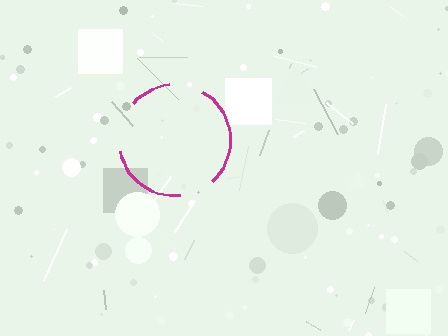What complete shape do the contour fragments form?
The contour fragments form a circle.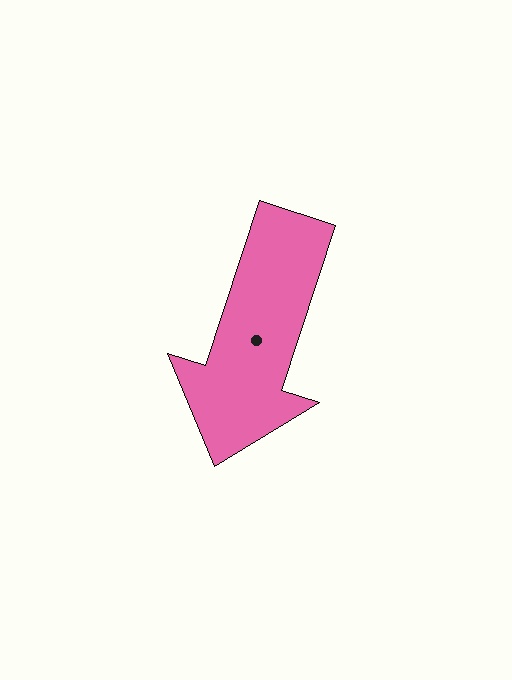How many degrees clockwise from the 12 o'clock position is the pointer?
Approximately 198 degrees.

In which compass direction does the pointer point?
South.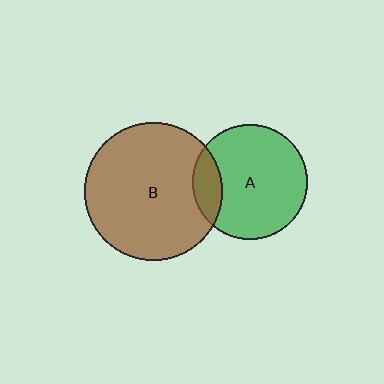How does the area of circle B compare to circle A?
Approximately 1.4 times.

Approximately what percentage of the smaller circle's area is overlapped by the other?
Approximately 15%.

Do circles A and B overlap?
Yes.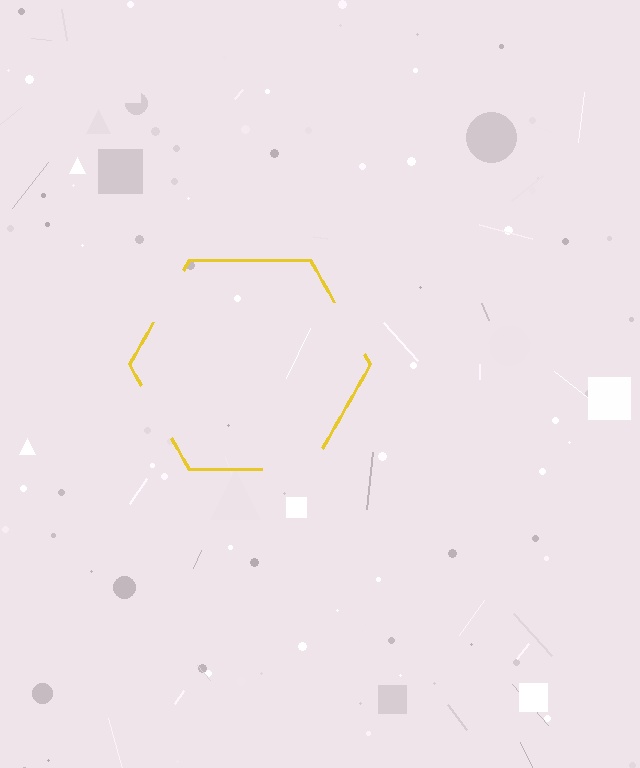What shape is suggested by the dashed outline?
The dashed outline suggests a hexagon.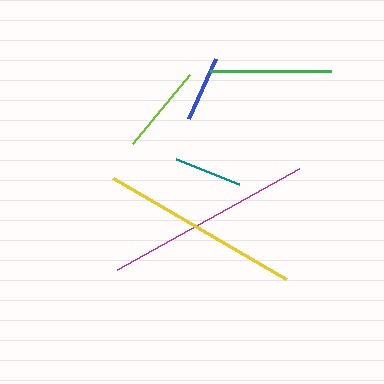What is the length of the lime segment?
The lime segment is approximately 90 pixels long.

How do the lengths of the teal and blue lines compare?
The teal and blue lines are approximately the same length.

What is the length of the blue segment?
The blue segment is approximately 66 pixels long.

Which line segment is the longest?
The magenta line is the longest at approximately 208 pixels.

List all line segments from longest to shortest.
From longest to shortest: magenta, yellow, green, lime, teal, blue.